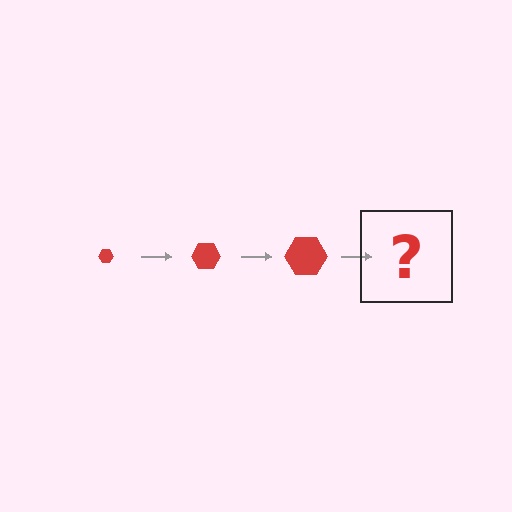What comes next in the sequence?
The next element should be a red hexagon, larger than the previous one.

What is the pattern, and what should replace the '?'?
The pattern is that the hexagon gets progressively larger each step. The '?' should be a red hexagon, larger than the previous one.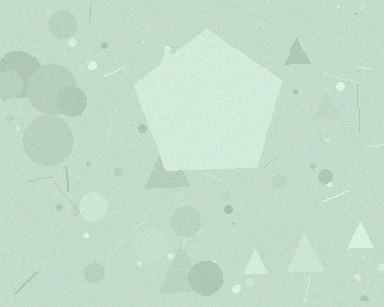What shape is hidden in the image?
A pentagon is hidden in the image.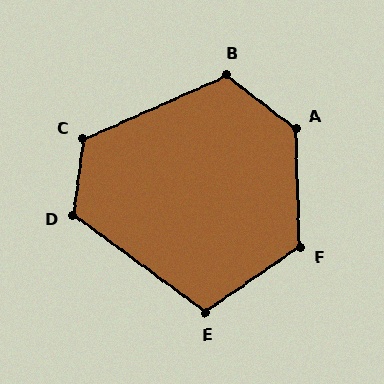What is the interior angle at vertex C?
Approximately 121 degrees (obtuse).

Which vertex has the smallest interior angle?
E, at approximately 109 degrees.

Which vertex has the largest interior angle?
A, at approximately 130 degrees.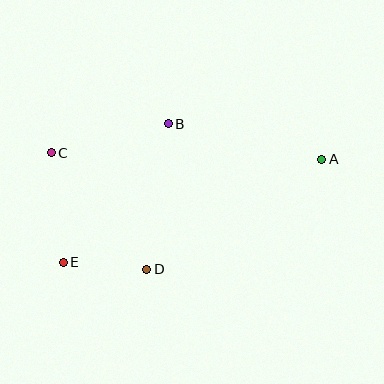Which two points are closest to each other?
Points D and E are closest to each other.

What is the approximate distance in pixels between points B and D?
The distance between B and D is approximately 147 pixels.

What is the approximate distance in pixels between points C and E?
The distance between C and E is approximately 110 pixels.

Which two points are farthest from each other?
Points A and E are farthest from each other.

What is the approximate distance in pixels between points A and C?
The distance between A and C is approximately 270 pixels.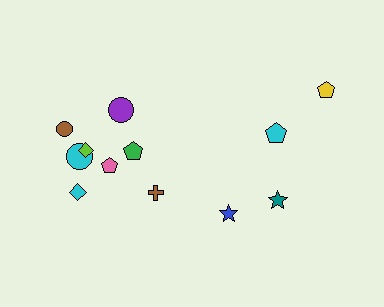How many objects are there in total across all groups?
There are 12 objects.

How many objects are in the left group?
There are 8 objects.